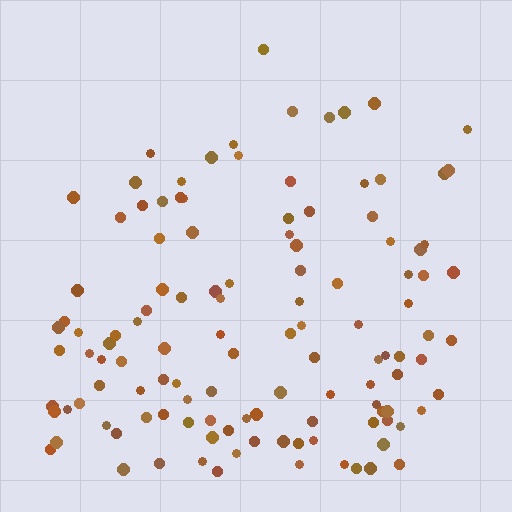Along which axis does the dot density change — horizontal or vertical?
Vertical.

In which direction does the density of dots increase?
From top to bottom, with the bottom side densest.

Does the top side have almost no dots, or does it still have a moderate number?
Still a moderate number, just noticeably fewer than the bottom.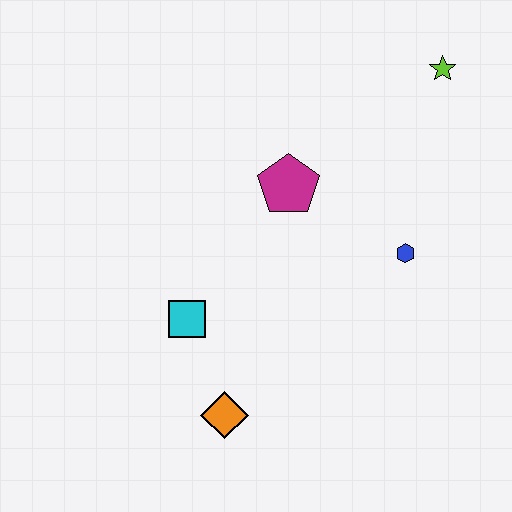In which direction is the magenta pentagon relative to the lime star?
The magenta pentagon is to the left of the lime star.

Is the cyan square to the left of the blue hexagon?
Yes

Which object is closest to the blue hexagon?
The magenta pentagon is closest to the blue hexagon.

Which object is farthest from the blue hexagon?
The orange diamond is farthest from the blue hexagon.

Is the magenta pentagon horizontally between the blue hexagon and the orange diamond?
Yes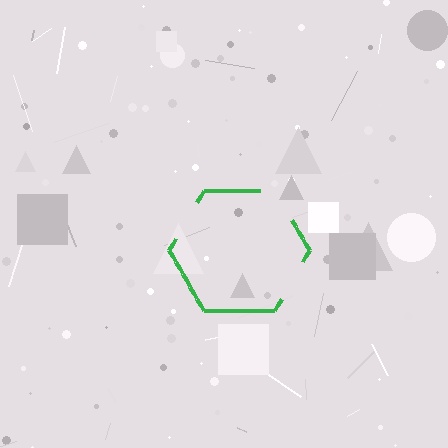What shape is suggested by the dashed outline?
The dashed outline suggests a hexagon.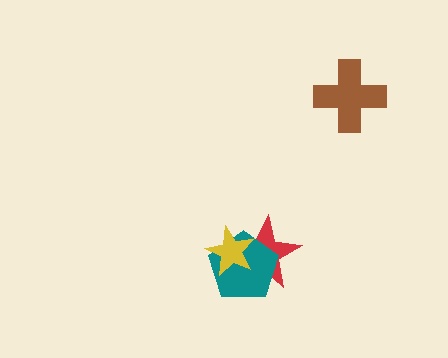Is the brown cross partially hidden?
No, no other shape covers it.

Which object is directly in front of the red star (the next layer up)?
The teal pentagon is directly in front of the red star.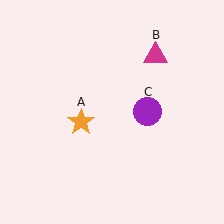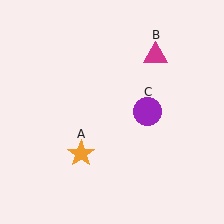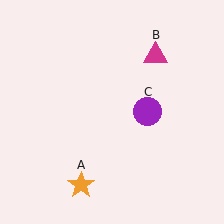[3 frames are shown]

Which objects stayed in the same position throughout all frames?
Magenta triangle (object B) and purple circle (object C) remained stationary.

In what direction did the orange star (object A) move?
The orange star (object A) moved down.